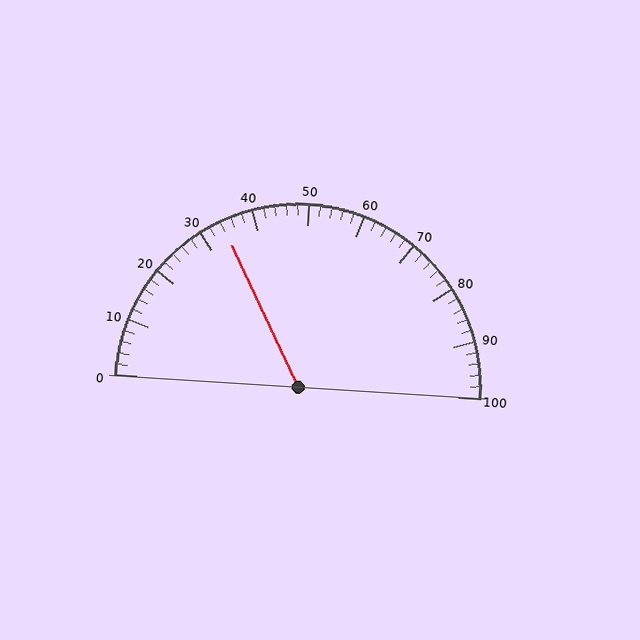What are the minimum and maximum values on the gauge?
The gauge ranges from 0 to 100.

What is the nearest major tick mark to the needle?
The nearest major tick mark is 30.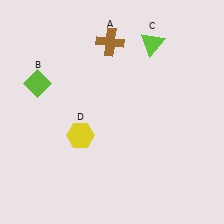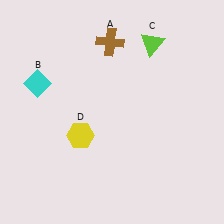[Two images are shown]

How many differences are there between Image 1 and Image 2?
There is 1 difference between the two images.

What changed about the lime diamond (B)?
In Image 1, B is lime. In Image 2, it changed to cyan.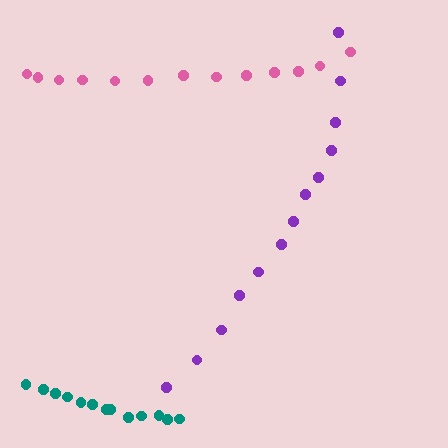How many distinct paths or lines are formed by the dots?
There are 3 distinct paths.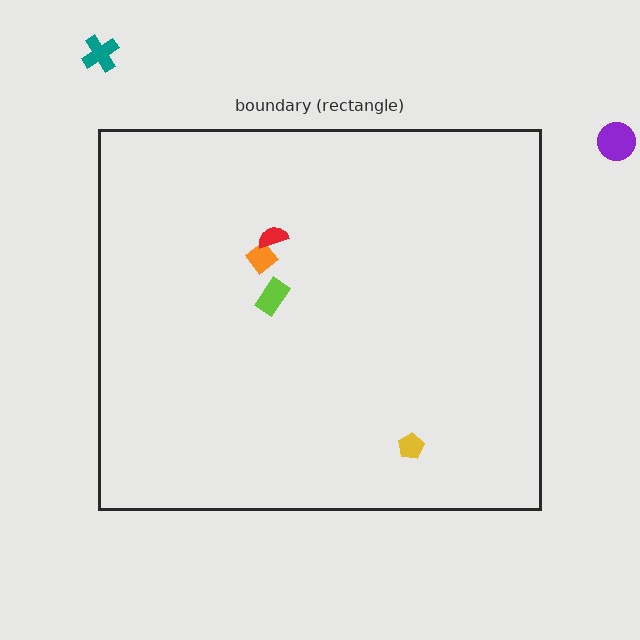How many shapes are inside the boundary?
4 inside, 2 outside.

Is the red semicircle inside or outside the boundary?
Inside.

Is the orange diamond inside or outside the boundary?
Inside.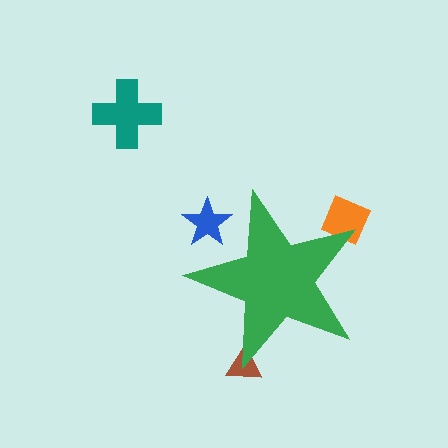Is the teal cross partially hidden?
No, the teal cross is fully visible.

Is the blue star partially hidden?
Yes, the blue star is partially hidden behind the green star.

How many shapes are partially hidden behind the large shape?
3 shapes are partially hidden.